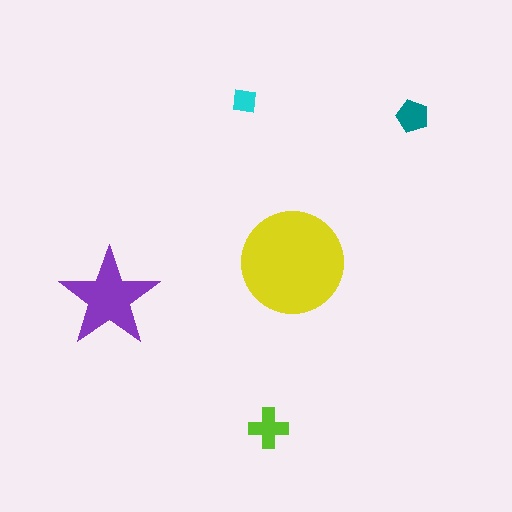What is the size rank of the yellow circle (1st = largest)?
1st.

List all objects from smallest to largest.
The cyan square, the teal pentagon, the lime cross, the purple star, the yellow circle.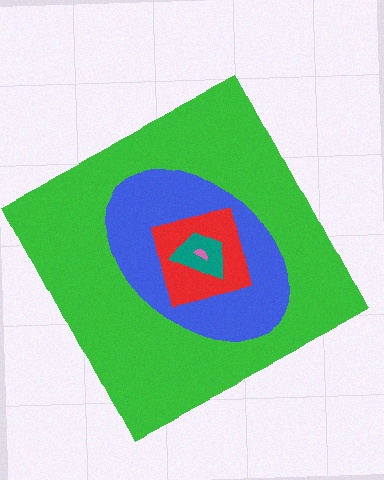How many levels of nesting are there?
5.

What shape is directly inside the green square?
The blue ellipse.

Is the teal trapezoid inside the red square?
Yes.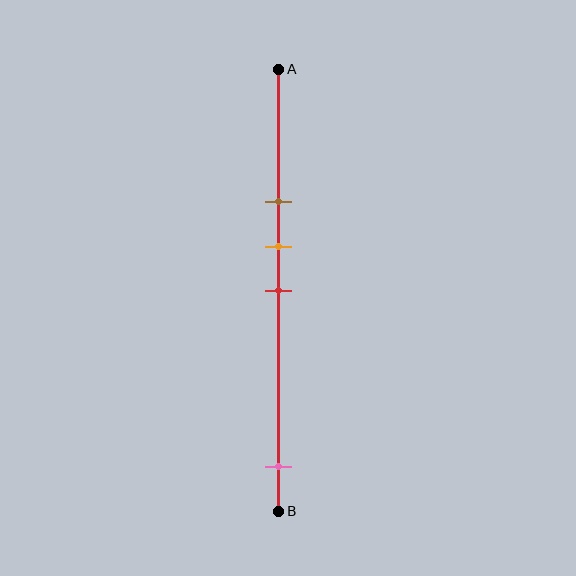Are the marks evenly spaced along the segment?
No, the marks are not evenly spaced.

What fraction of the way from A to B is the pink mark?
The pink mark is approximately 90% (0.9) of the way from A to B.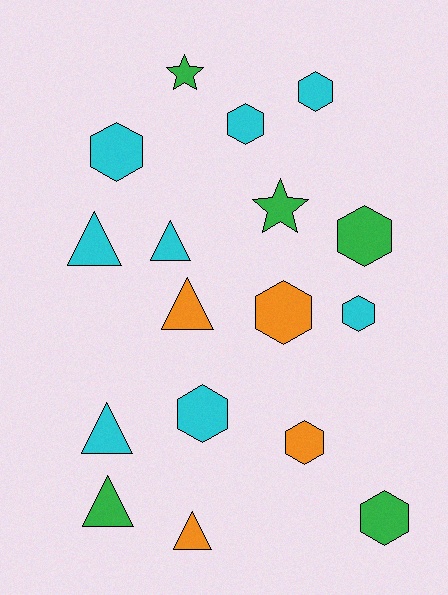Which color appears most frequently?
Cyan, with 8 objects.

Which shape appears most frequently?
Hexagon, with 9 objects.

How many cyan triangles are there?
There are 3 cyan triangles.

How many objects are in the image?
There are 17 objects.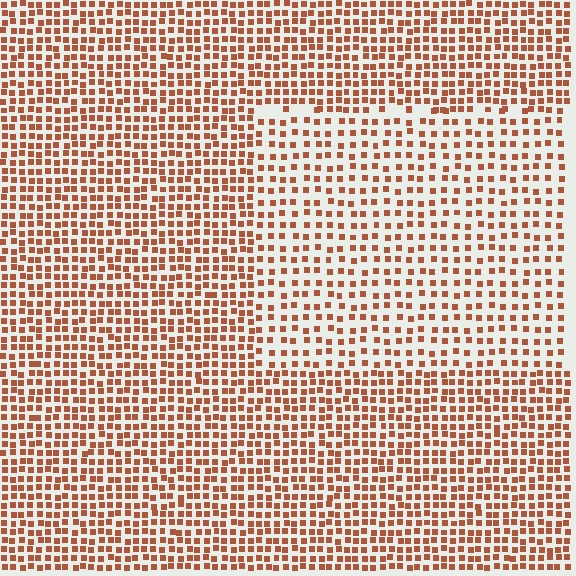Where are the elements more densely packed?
The elements are more densely packed outside the rectangle boundary.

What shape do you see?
I see a rectangle.